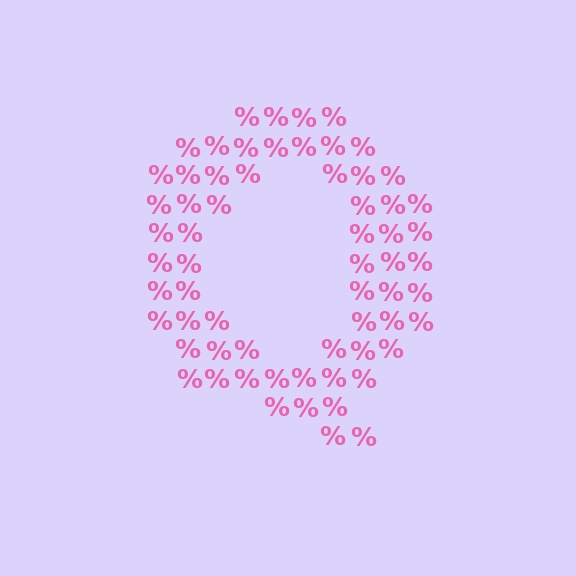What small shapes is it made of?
It is made of small percent signs.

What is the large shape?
The large shape is the letter Q.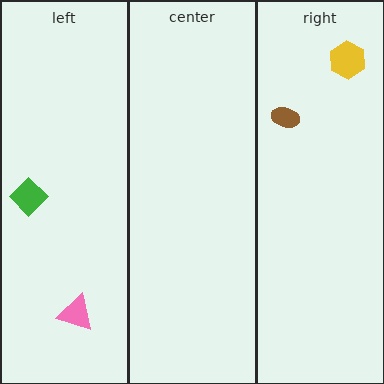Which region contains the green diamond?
The left region.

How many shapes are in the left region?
2.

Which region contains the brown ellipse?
The right region.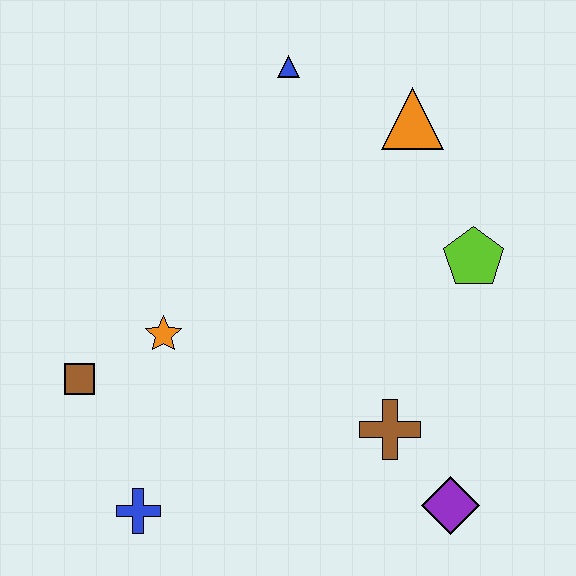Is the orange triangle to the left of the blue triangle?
No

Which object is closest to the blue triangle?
The orange triangle is closest to the blue triangle.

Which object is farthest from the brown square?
The orange triangle is farthest from the brown square.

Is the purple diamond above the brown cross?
No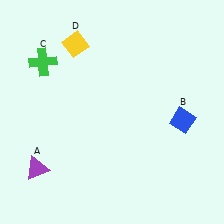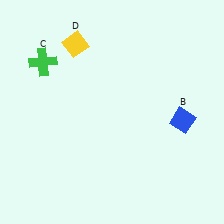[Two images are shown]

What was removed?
The purple triangle (A) was removed in Image 2.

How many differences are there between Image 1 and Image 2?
There is 1 difference between the two images.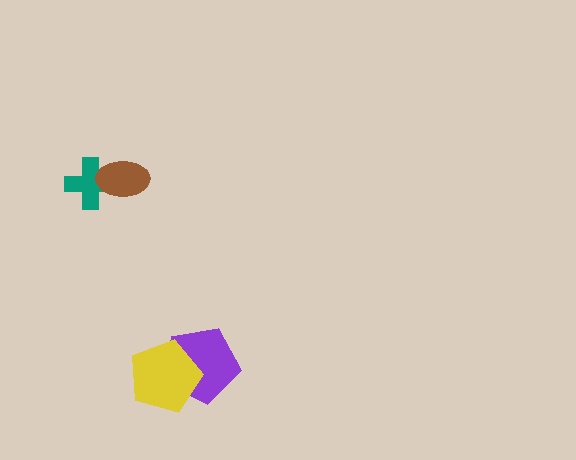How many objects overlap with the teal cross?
1 object overlaps with the teal cross.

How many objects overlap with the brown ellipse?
1 object overlaps with the brown ellipse.